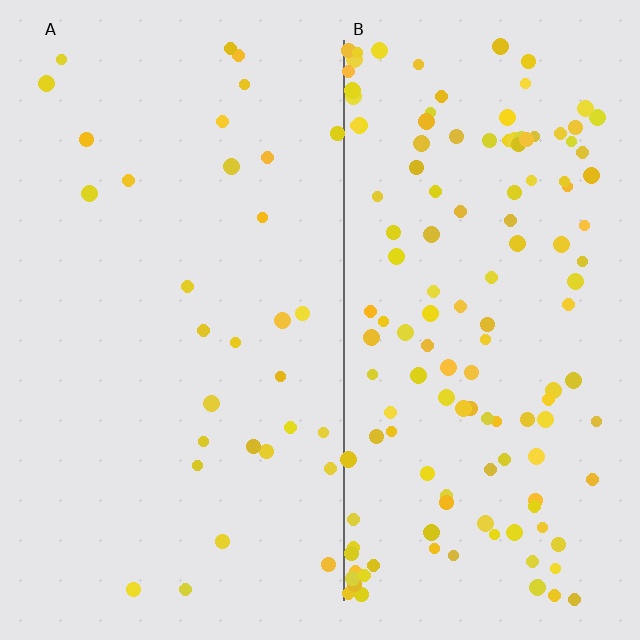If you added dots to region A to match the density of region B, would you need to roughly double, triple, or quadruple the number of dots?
Approximately quadruple.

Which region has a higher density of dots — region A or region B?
B (the right).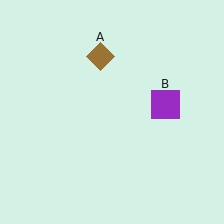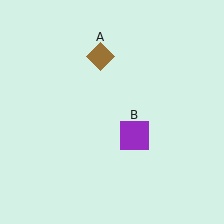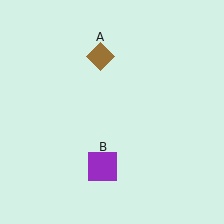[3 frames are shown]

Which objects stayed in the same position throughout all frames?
Brown diamond (object A) remained stationary.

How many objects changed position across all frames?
1 object changed position: purple square (object B).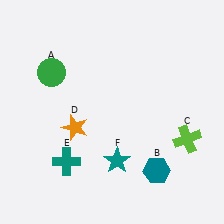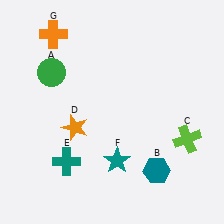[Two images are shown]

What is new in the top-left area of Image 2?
An orange cross (G) was added in the top-left area of Image 2.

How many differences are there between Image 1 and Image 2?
There is 1 difference between the two images.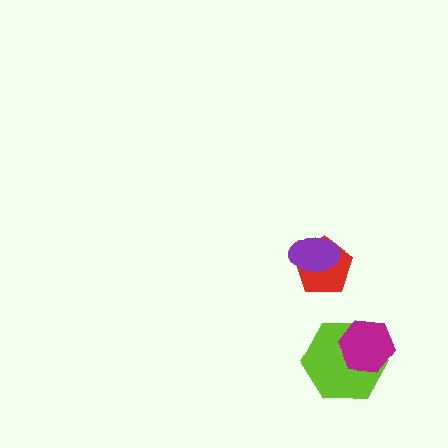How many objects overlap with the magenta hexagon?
1 object overlaps with the magenta hexagon.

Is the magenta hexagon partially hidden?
No, no other shape covers it.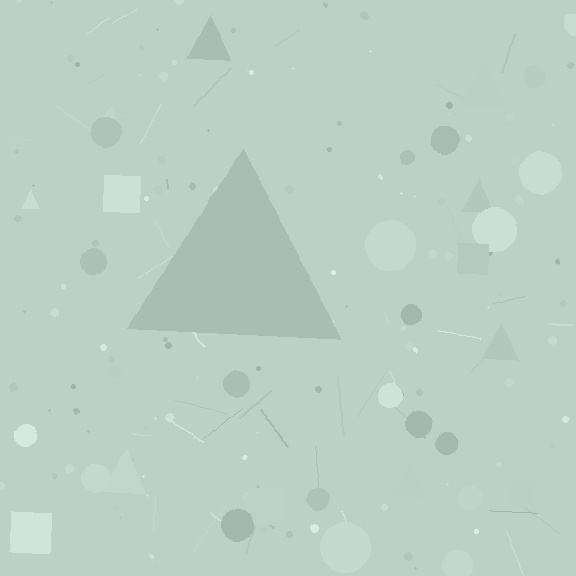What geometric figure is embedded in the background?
A triangle is embedded in the background.